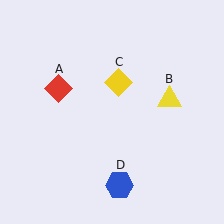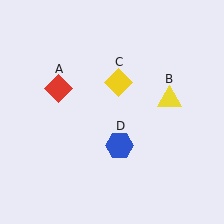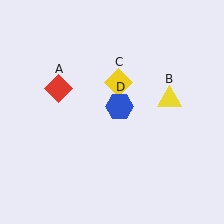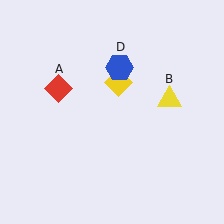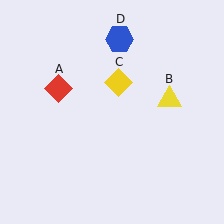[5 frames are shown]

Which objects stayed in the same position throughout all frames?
Red diamond (object A) and yellow triangle (object B) and yellow diamond (object C) remained stationary.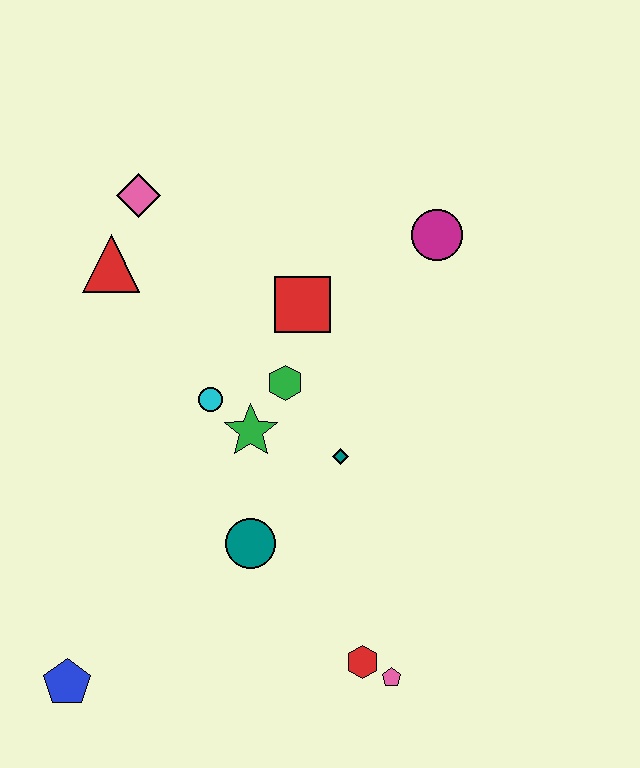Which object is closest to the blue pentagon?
The teal circle is closest to the blue pentagon.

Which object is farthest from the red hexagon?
The pink diamond is farthest from the red hexagon.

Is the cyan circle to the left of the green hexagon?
Yes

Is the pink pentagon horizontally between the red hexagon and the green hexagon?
No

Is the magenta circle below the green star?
No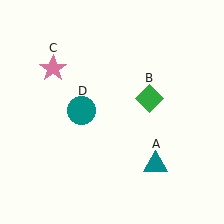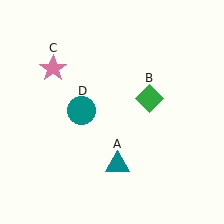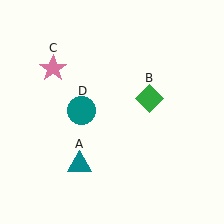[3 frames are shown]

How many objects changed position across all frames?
1 object changed position: teal triangle (object A).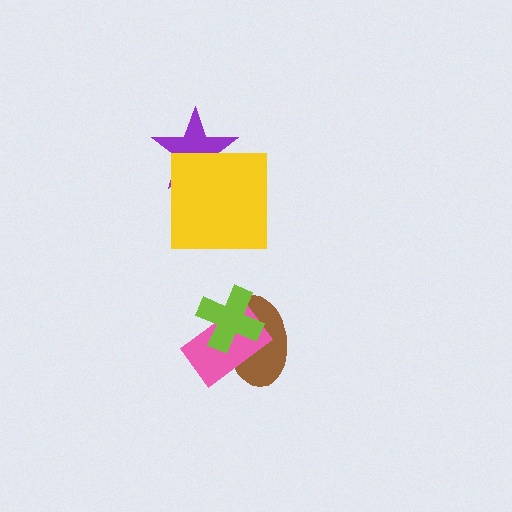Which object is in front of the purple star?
The yellow square is in front of the purple star.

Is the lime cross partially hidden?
No, no other shape covers it.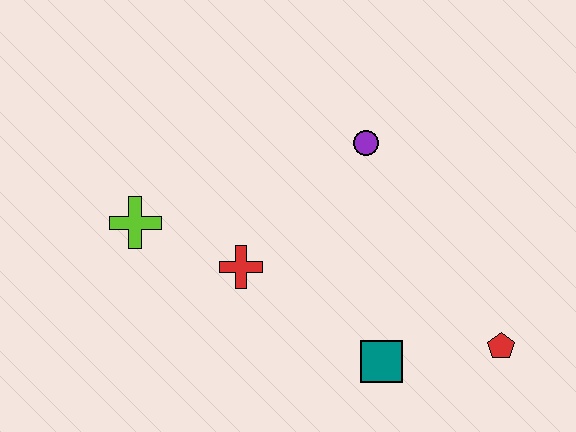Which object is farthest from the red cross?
The red pentagon is farthest from the red cross.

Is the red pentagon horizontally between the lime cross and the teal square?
No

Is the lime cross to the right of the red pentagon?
No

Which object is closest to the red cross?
The lime cross is closest to the red cross.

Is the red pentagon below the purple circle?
Yes